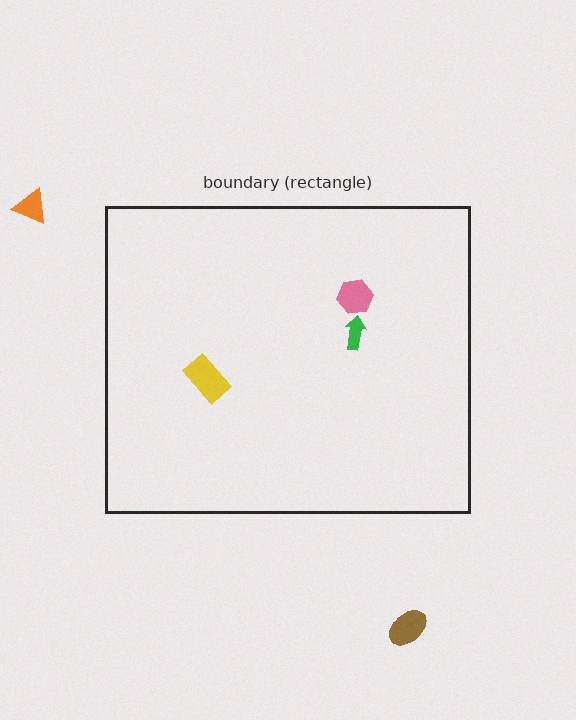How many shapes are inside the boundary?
3 inside, 2 outside.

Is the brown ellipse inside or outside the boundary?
Outside.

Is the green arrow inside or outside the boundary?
Inside.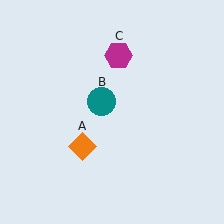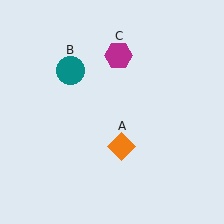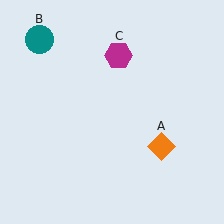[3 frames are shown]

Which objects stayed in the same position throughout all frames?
Magenta hexagon (object C) remained stationary.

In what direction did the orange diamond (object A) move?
The orange diamond (object A) moved right.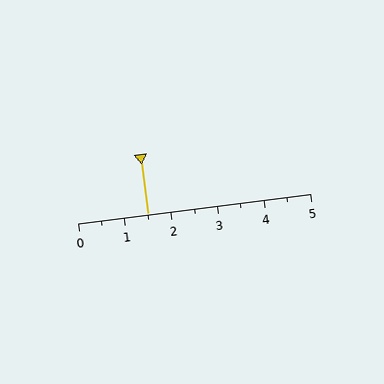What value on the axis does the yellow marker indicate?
The marker indicates approximately 1.5.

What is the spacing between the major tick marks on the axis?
The major ticks are spaced 1 apart.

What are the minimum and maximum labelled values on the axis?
The axis runs from 0 to 5.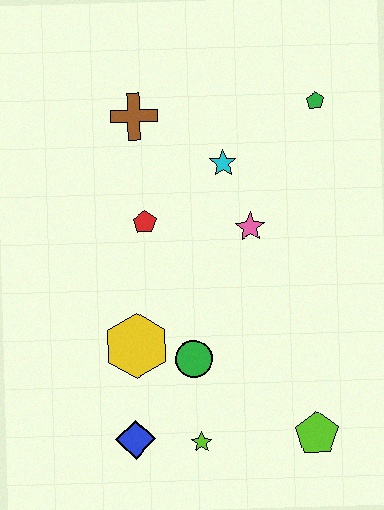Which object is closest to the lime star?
The blue diamond is closest to the lime star.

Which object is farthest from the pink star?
The blue diamond is farthest from the pink star.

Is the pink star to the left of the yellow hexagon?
No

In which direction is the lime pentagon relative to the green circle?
The lime pentagon is to the right of the green circle.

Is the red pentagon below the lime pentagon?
No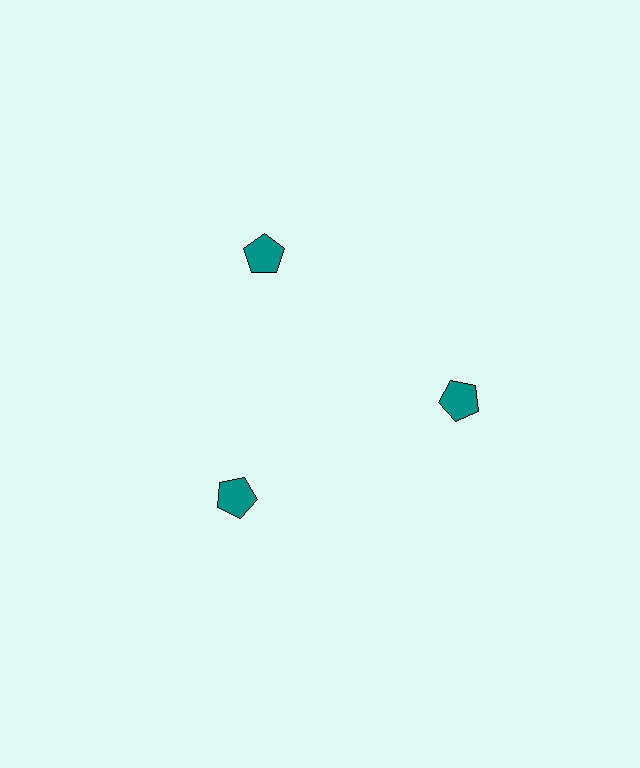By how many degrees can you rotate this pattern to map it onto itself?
The pattern maps onto itself every 120 degrees of rotation.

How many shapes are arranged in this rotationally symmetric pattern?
There are 3 shapes, arranged in 3 groups of 1.